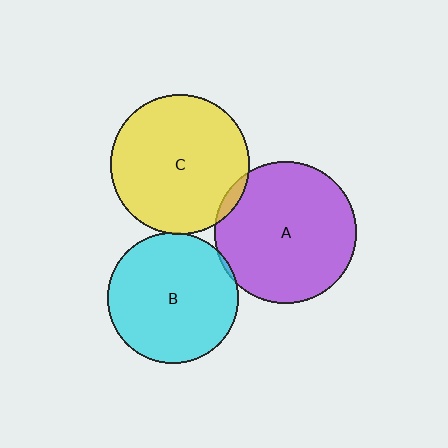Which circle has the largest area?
Circle A (purple).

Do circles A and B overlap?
Yes.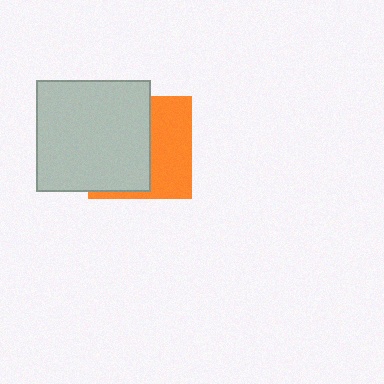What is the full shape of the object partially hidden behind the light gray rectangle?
The partially hidden object is an orange square.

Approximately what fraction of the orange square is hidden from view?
Roughly 57% of the orange square is hidden behind the light gray rectangle.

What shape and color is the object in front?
The object in front is a light gray rectangle.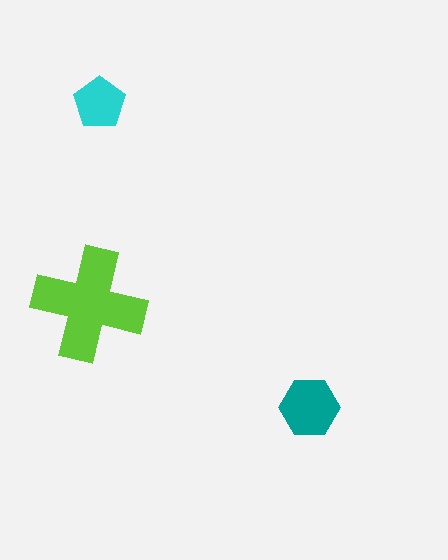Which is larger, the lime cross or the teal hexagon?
The lime cross.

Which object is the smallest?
The cyan pentagon.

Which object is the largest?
The lime cross.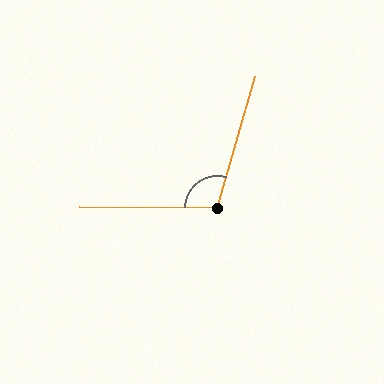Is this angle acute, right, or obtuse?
It is obtuse.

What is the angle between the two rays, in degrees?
Approximately 106 degrees.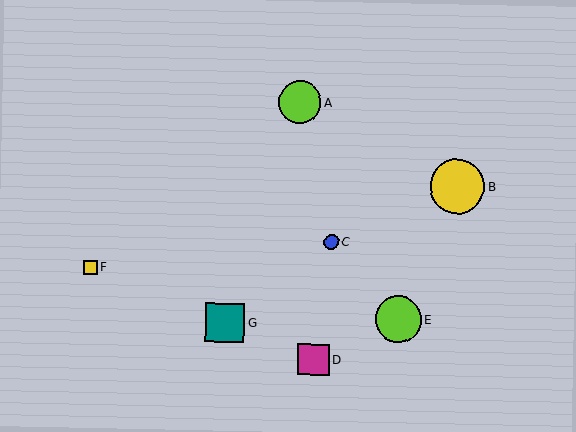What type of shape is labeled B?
Shape B is a yellow circle.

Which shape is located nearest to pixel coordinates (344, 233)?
The blue circle (labeled C) at (332, 242) is nearest to that location.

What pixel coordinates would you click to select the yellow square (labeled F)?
Click at (90, 267) to select the yellow square F.